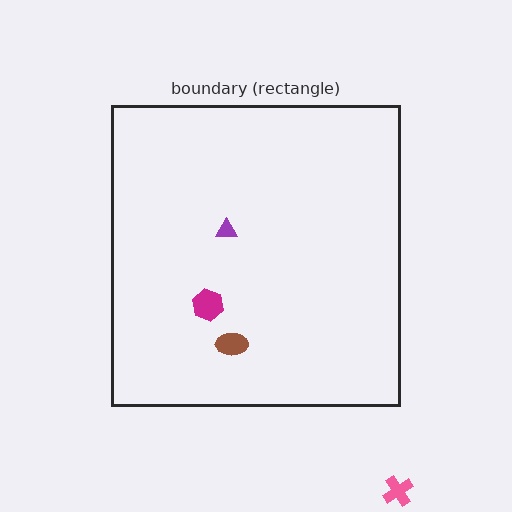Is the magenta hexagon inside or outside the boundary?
Inside.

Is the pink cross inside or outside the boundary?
Outside.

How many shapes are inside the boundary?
3 inside, 1 outside.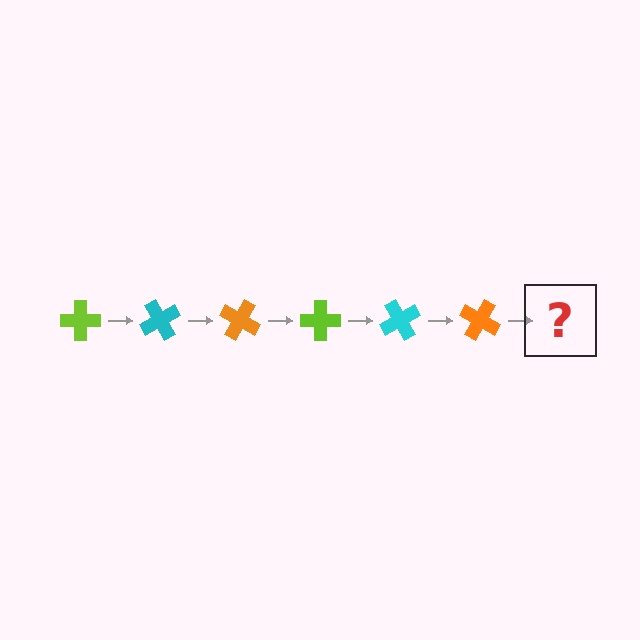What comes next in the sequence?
The next element should be a lime cross, rotated 360 degrees from the start.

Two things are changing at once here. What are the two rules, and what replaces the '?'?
The two rules are that it rotates 60 degrees each step and the color cycles through lime, cyan, and orange. The '?' should be a lime cross, rotated 360 degrees from the start.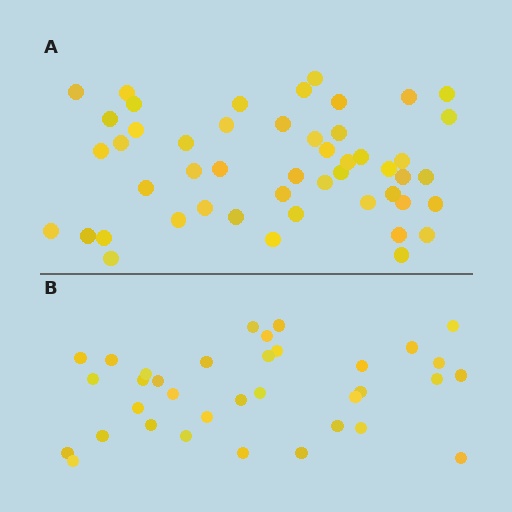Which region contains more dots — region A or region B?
Region A (the top region) has more dots.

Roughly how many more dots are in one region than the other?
Region A has approximately 15 more dots than region B.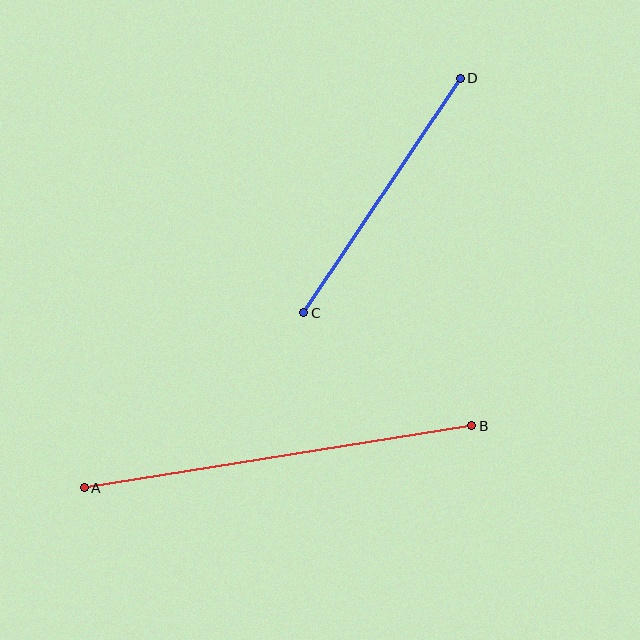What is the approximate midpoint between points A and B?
The midpoint is at approximately (278, 457) pixels.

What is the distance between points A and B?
The distance is approximately 392 pixels.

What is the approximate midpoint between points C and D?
The midpoint is at approximately (382, 196) pixels.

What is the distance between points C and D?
The distance is approximately 282 pixels.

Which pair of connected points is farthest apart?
Points A and B are farthest apart.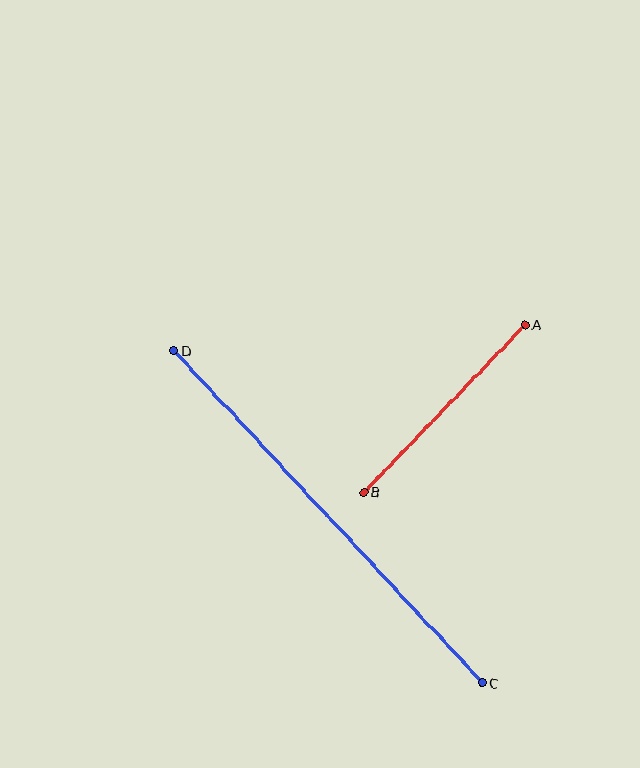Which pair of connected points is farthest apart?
Points C and D are farthest apart.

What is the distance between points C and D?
The distance is approximately 453 pixels.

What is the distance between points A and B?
The distance is approximately 233 pixels.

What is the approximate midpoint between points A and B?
The midpoint is at approximately (444, 408) pixels.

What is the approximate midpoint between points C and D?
The midpoint is at approximately (328, 517) pixels.